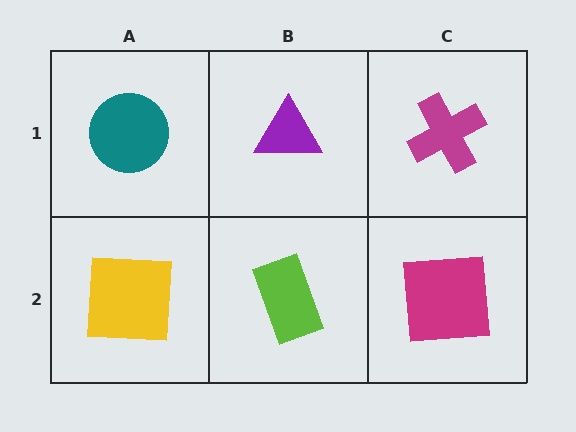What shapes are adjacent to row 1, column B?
A lime rectangle (row 2, column B), a teal circle (row 1, column A), a magenta cross (row 1, column C).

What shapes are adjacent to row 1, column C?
A magenta square (row 2, column C), a purple triangle (row 1, column B).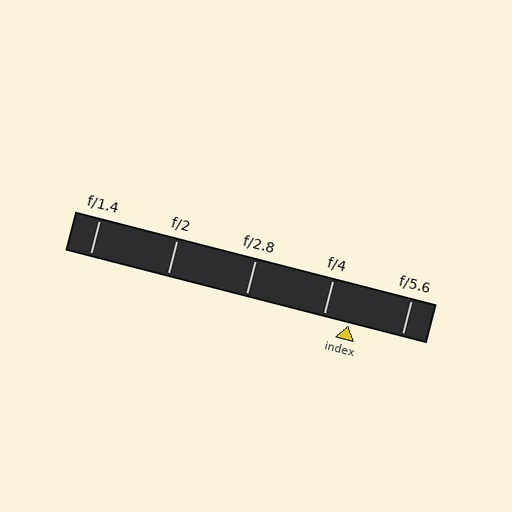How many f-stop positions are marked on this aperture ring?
There are 5 f-stop positions marked.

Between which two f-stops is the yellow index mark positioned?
The index mark is between f/4 and f/5.6.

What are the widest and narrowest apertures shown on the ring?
The widest aperture shown is f/1.4 and the narrowest is f/5.6.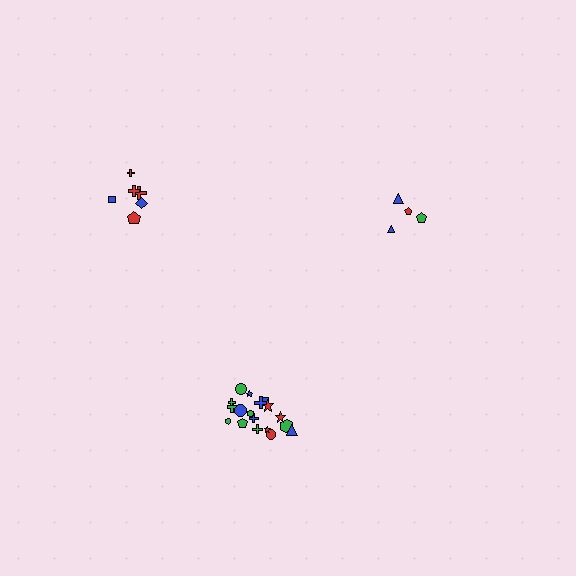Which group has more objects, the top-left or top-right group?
The top-left group.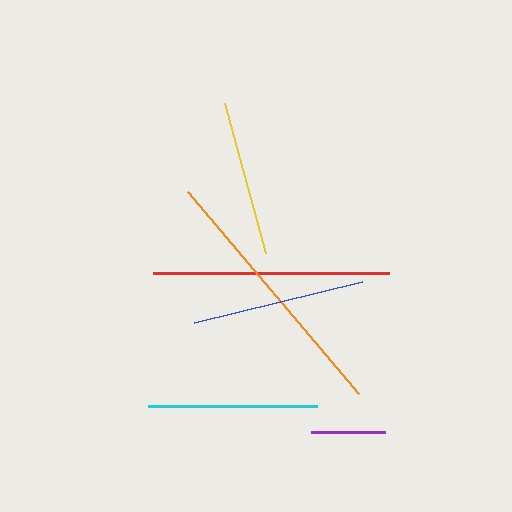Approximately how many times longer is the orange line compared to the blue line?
The orange line is approximately 1.5 times the length of the blue line.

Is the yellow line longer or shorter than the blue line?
The blue line is longer than the yellow line.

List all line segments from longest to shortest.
From longest to shortest: orange, red, blue, cyan, yellow, purple.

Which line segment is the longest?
The orange line is the longest at approximately 264 pixels.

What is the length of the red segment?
The red segment is approximately 236 pixels long.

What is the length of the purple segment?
The purple segment is approximately 73 pixels long.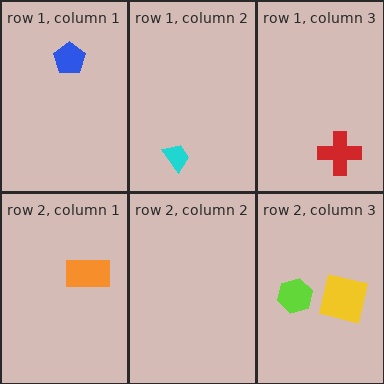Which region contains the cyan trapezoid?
The row 1, column 2 region.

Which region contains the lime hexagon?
The row 2, column 3 region.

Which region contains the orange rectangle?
The row 2, column 1 region.